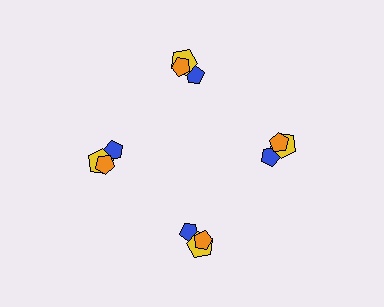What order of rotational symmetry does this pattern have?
This pattern has 4-fold rotational symmetry.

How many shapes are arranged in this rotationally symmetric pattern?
There are 12 shapes, arranged in 4 groups of 3.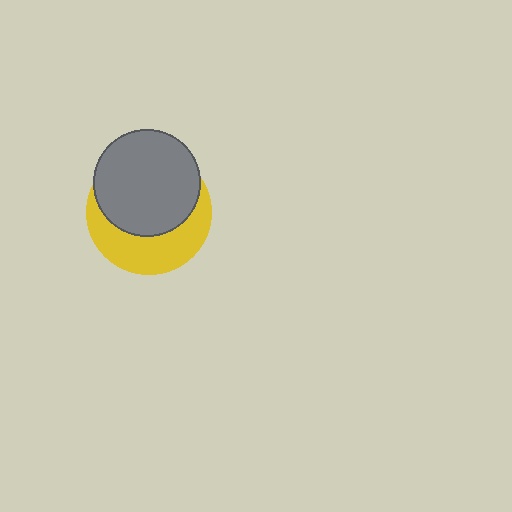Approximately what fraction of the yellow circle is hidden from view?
Roughly 58% of the yellow circle is hidden behind the gray circle.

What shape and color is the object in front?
The object in front is a gray circle.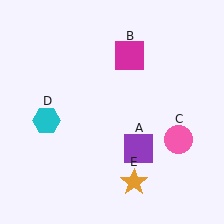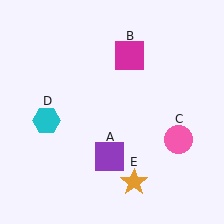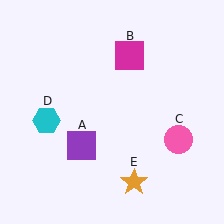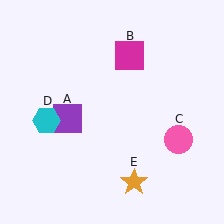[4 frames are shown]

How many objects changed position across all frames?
1 object changed position: purple square (object A).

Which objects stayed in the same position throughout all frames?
Magenta square (object B) and pink circle (object C) and cyan hexagon (object D) and orange star (object E) remained stationary.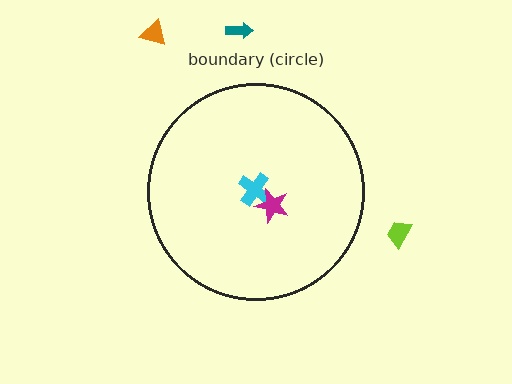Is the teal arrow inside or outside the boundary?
Outside.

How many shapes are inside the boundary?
2 inside, 3 outside.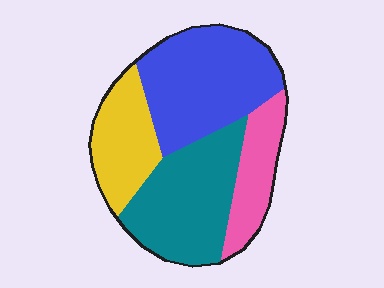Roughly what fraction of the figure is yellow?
Yellow takes up less than a quarter of the figure.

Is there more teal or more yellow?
Teal.